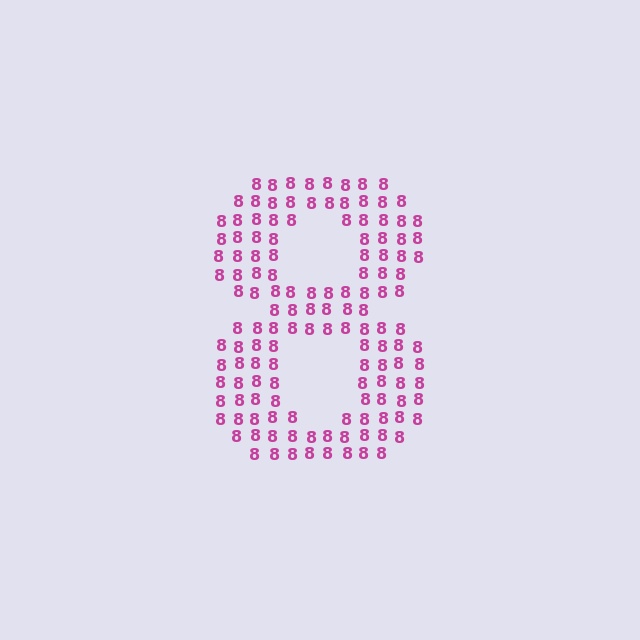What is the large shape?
The large shape is the digit 8.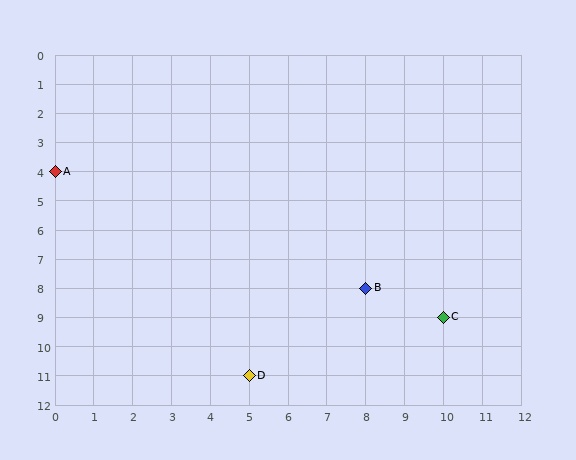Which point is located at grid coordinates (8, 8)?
Point B is at (8, 8).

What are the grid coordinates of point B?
Point B is at grid coordinates (8, 8).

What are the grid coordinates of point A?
Point A is at grid coordinates (0, 4).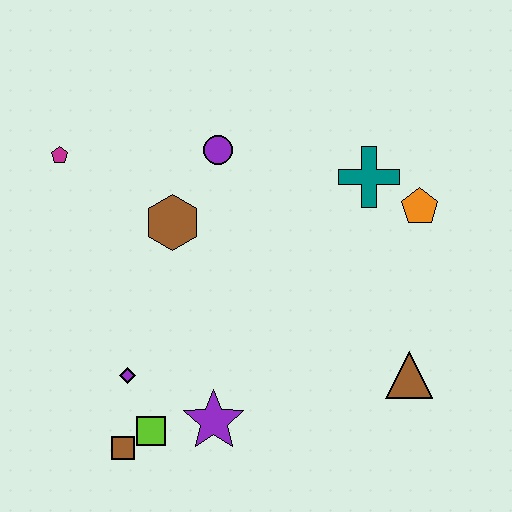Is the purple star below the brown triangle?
Yes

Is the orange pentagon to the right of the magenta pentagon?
Yes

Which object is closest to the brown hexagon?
The purple circle is closest to the brown hexagon.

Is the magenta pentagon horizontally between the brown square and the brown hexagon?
No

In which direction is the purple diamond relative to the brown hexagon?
The purple diamond is below the brown hexagon.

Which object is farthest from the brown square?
The orange pentagon is farthest from the brown square.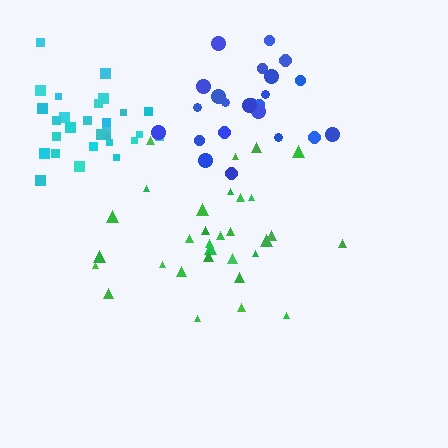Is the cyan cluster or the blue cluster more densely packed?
Cyan.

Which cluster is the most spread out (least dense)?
Green.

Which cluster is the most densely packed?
Cyan.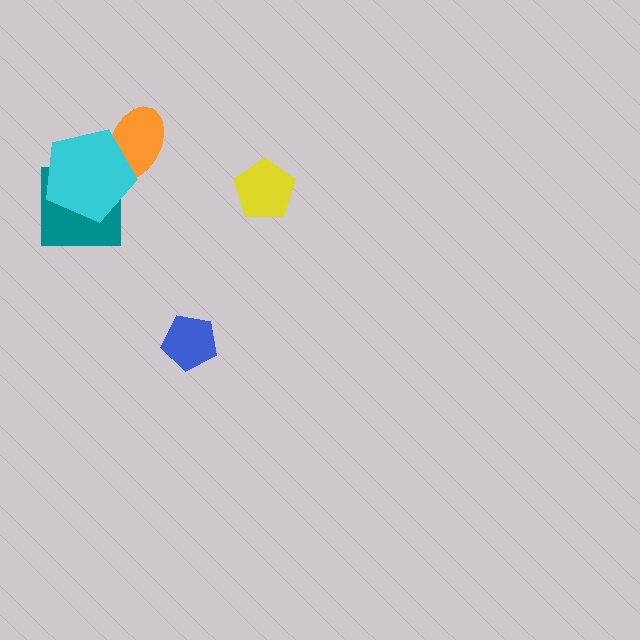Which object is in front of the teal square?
The cyan pentagon is in front of the teal square.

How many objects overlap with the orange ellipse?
1 object overlaps with the orange ellipse.